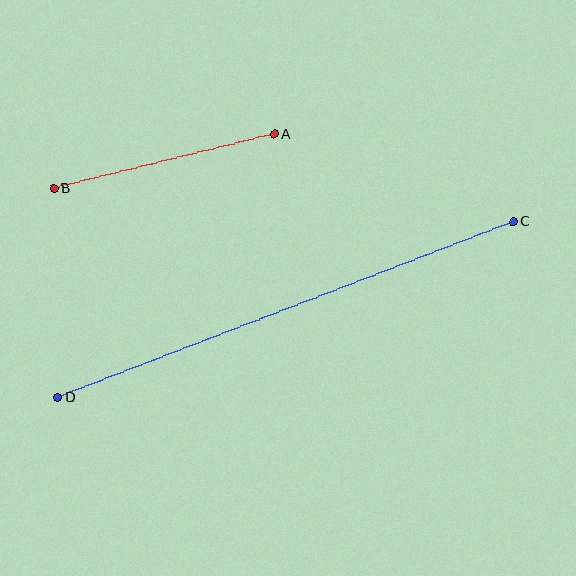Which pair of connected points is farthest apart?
Points C and D are farthest apart.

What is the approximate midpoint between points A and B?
The midpoint is at approximately (164, 161) pixels.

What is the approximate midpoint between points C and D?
The midpoint is at approximately (286, 310) pixels.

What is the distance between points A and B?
The distance is approximately 227 pixels.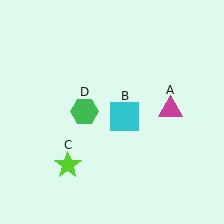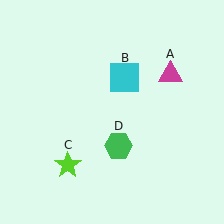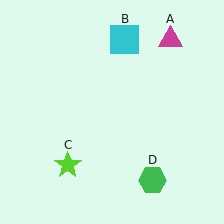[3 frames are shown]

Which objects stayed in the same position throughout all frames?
Lime star (object C) remained stationary.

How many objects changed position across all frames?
3 objects changed position: magenta triangle (object A), cyan square (object B), green hexagon (object D).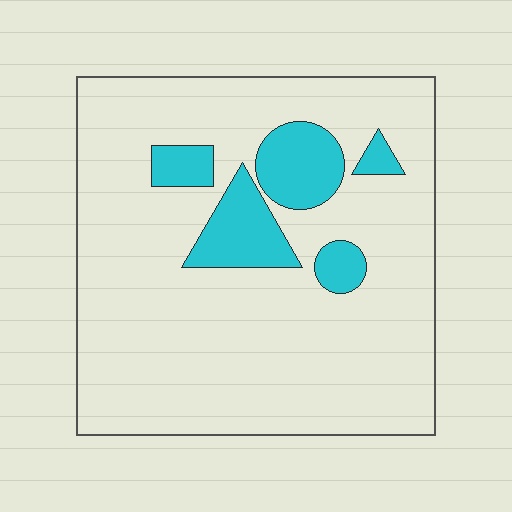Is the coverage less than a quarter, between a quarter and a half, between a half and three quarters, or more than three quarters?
Less than a quarter.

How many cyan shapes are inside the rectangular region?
5.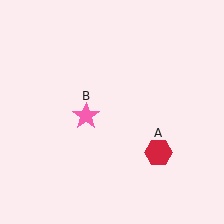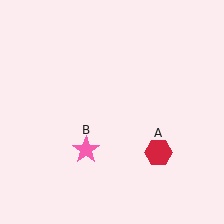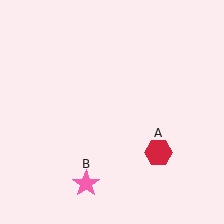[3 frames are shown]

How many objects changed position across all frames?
1 object changed position: pink star (object B).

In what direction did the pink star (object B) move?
The pink star (object B) moved down.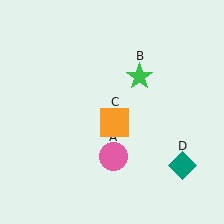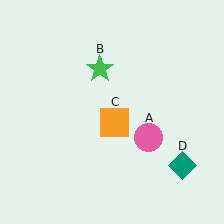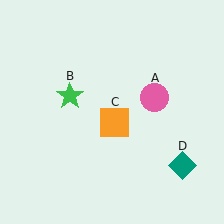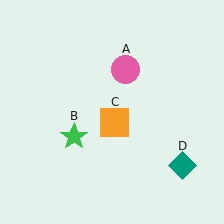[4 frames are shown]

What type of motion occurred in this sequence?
The pink circle (object A), green star (object B) rotated counterclockwise around the center of the scene.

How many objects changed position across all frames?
2 objects changed position: pink circle (object A), green star (object B).